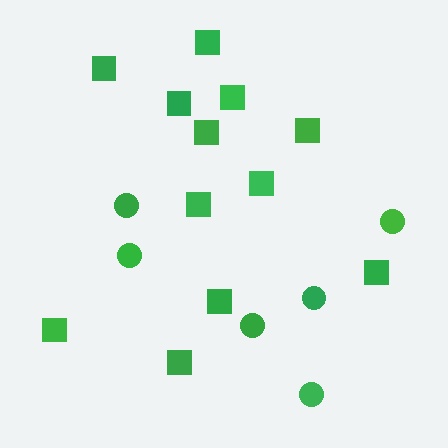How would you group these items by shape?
There are 2 groups: one group of squares (12) and one group of circles (6).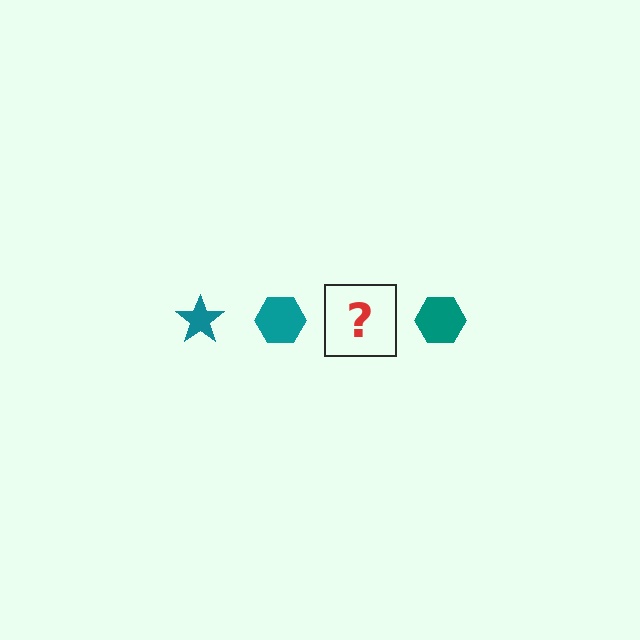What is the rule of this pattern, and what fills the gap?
The rule is that the pattern cycles through star, hexagon shapes in teal. The gap should be filled with a teal star.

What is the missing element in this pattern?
The missing element is a teal star.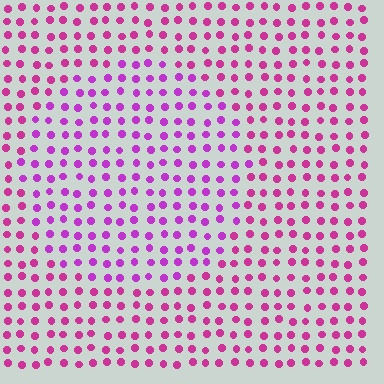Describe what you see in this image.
The image is filled with small magenta elements in a uniform arrangement. A circle-shaped region is visible where the elements are tinted to a slightly different hue, forming a subtle color boundary.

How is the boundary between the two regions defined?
The boundary is defined purely by a slight shift in hue (about 26 degrees). Spacing, size, and orientation are identical on both sides.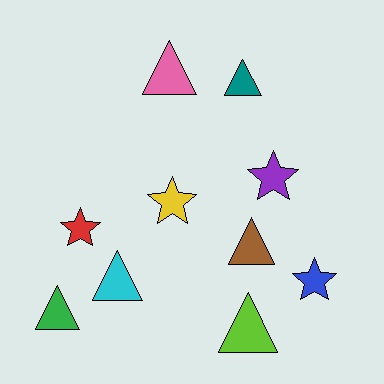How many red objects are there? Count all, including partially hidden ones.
There is 1 red object.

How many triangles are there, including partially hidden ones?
There are 6 triangles.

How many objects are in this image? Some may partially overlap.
There are 10 objects.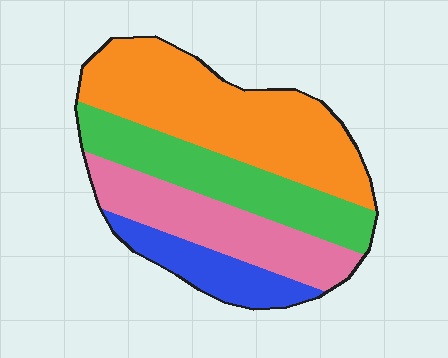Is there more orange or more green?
Orange.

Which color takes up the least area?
Blue, at roughly 15%.